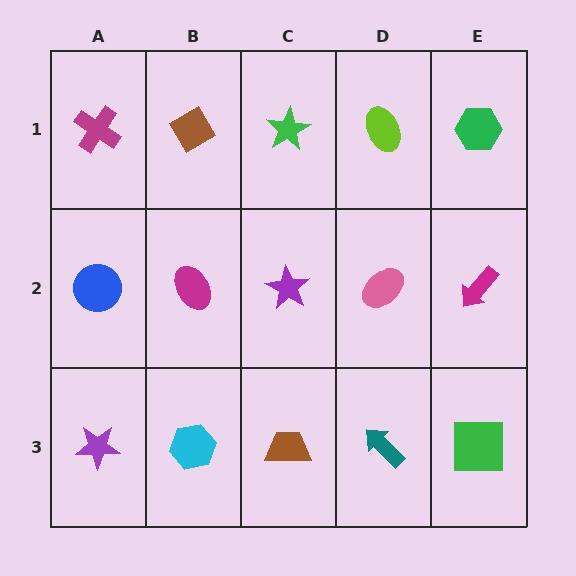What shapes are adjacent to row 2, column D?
A lime ellipse (row 1, column D), a teal arrow (row 3, column D), a purple star (row 2, column C), a magenta arrow (row 2, column E).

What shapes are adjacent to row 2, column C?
A green star (row 1, column C), a brown trapezoid (row 3, column C), a magenta ellipse (row 2, column B), a pink ellipse (row 2, column D).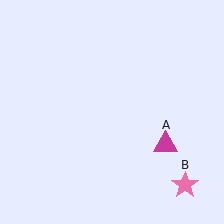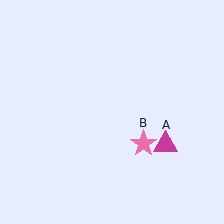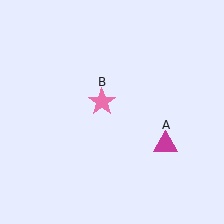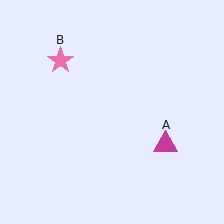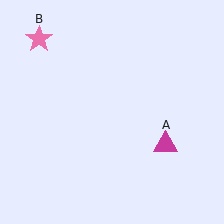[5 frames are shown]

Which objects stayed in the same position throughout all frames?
Magenta triangle (object A) remained stationary.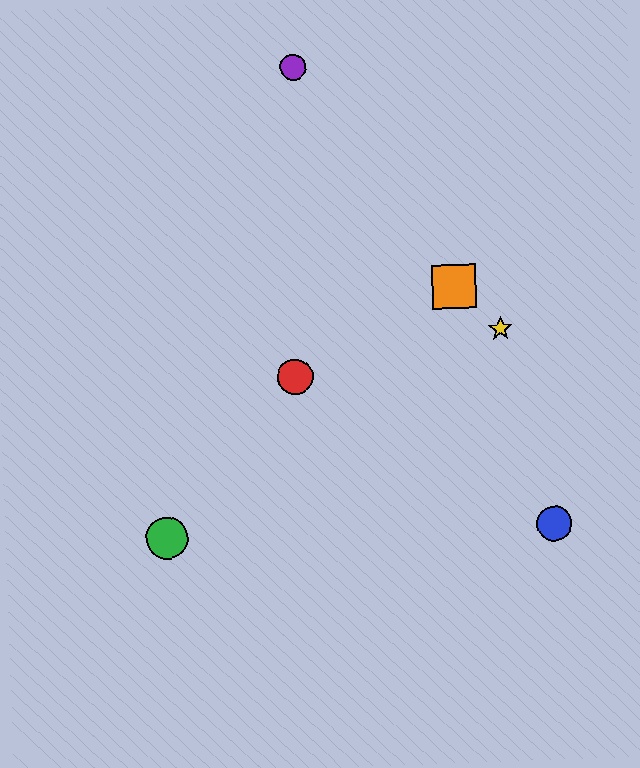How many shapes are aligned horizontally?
2 shapes (the blue circle, the green circle) are aligned horizontally.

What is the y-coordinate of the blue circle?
The blue circle is at y≈524.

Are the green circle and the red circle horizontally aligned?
No, the green circle is at y≈538 and the red circle is at y≈377.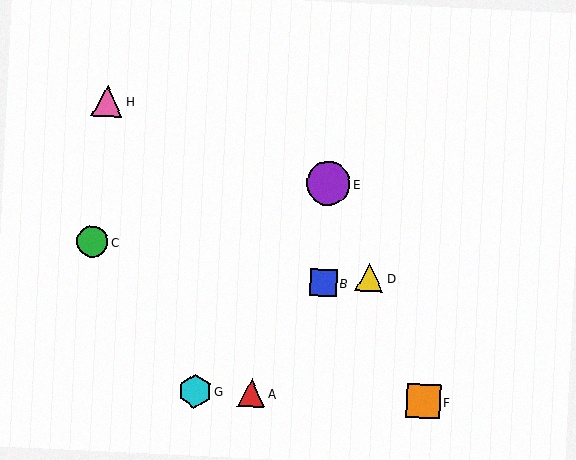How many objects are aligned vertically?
2 objects (B, E) are aligned vertically.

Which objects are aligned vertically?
Objects B, E are aligned vertically.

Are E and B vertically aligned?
Yes, both are at x≈328.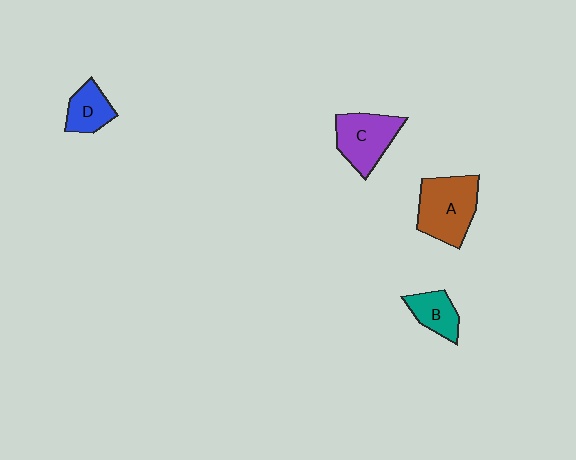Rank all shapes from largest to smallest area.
From largest to smallest: A (brown), C (purple), D (blue), B (teal).